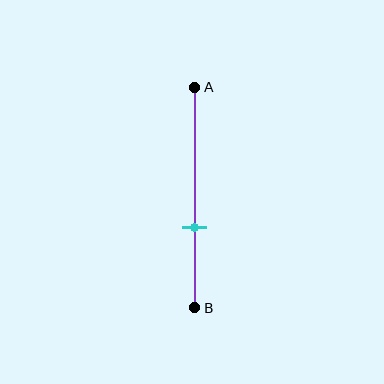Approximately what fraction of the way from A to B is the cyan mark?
The cyan mark is approximately 65% of the way from A to B.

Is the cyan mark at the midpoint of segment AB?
No, the mark is at about 65% from A, not at the 50% midpoint.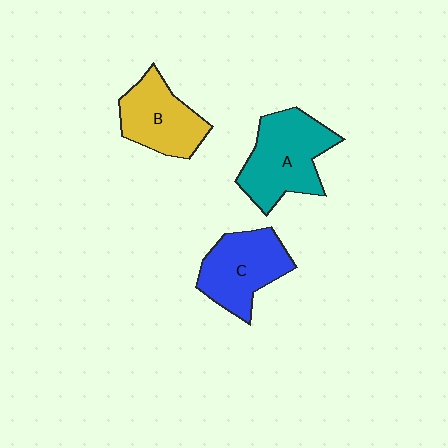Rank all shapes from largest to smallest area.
From largest to smallest: A (teal), C (blue), B (yellow).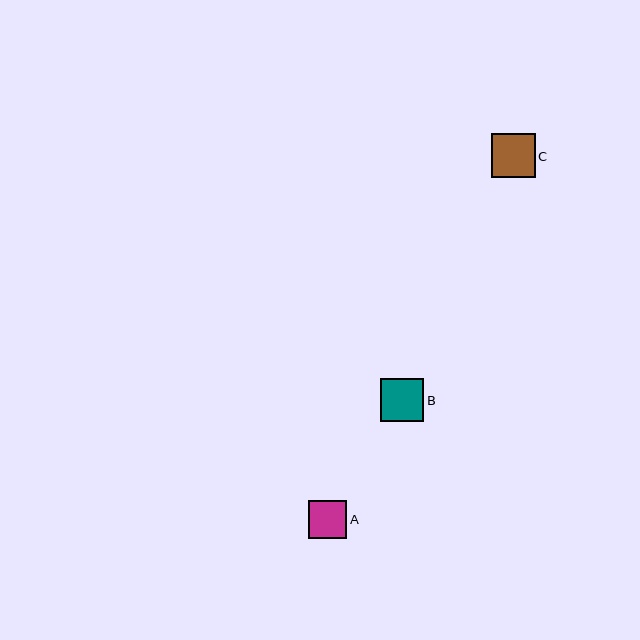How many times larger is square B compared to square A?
Square B is approximately 1.1 times the size of square A.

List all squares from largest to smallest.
From largest to smallest: C, B, A.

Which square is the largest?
Square C is the largest with a size of approximately 43 pixels.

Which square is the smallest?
Square A is the smallest with a size of approximately 38 pixels.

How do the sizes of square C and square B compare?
Square C and square B are approximately the same size.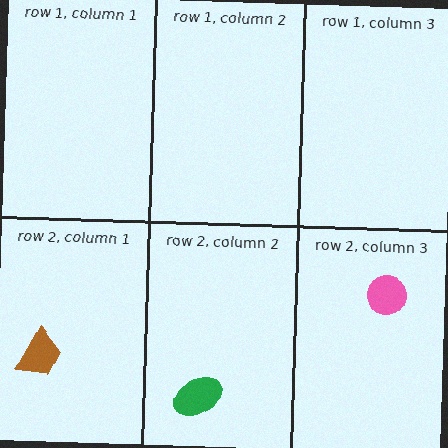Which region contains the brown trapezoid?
The row 2, column 1 region.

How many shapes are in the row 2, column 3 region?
1.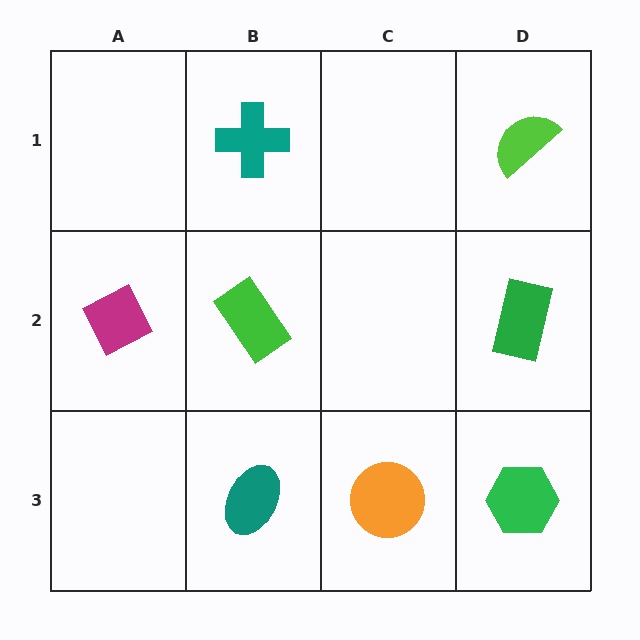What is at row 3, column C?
An orange circle.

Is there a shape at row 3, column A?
No, that cell is empty.